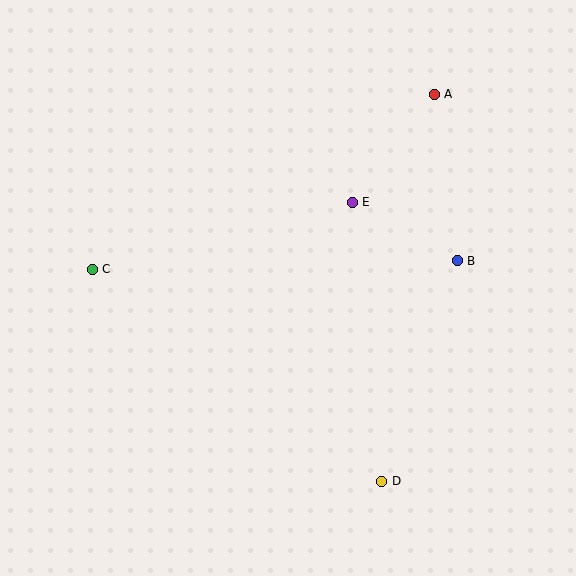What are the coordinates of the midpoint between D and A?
The midpoint between D and A is at (408, 288).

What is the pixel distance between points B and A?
The distance between B and A is 168 pixels.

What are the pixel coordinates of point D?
Point D is at (382, 481).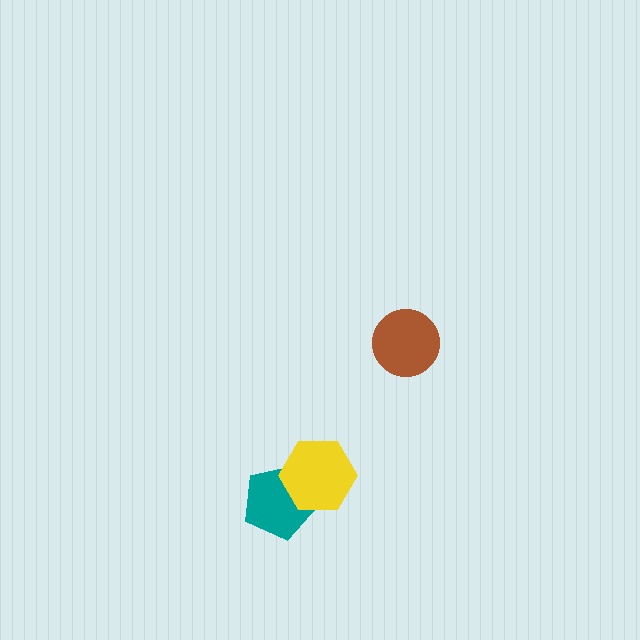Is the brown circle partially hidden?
No, no other shape covers it.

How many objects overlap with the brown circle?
0 objects overlap with the brown circle.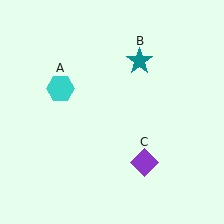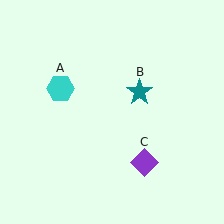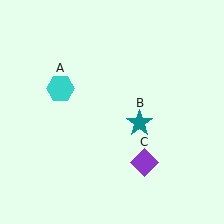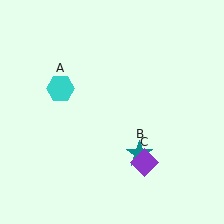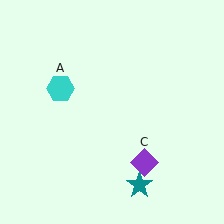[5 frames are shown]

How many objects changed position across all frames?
1 object changed position: teal star (object B).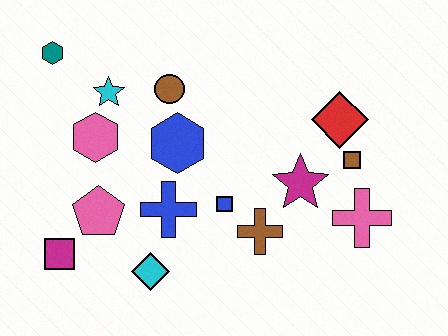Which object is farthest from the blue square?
The teal hexagon is farthest from the blue square.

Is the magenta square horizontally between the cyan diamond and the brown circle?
No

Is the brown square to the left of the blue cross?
No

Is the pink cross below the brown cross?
No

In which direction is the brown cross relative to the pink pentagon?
The brown cross is to the right of the pink pentagon.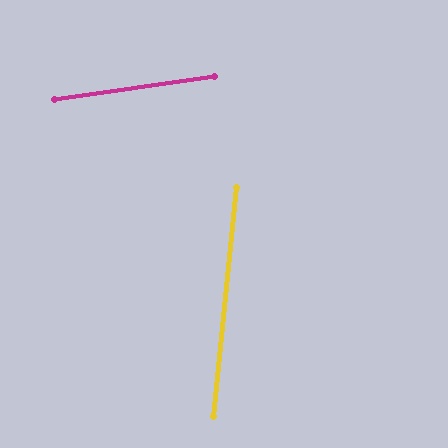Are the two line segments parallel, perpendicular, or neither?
Neither parallel nor perpendicular — they differ by about 76°.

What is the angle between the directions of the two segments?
Approximately 76 degrees.